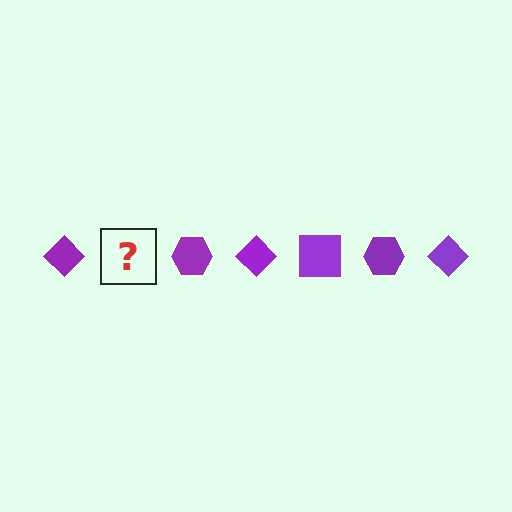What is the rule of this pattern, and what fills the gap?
The rule is that the pattern cycles through diamond, square, hexagon shapes in purple. The gap should be filled with a purple square.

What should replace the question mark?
The question mark should be replaced with a purple square.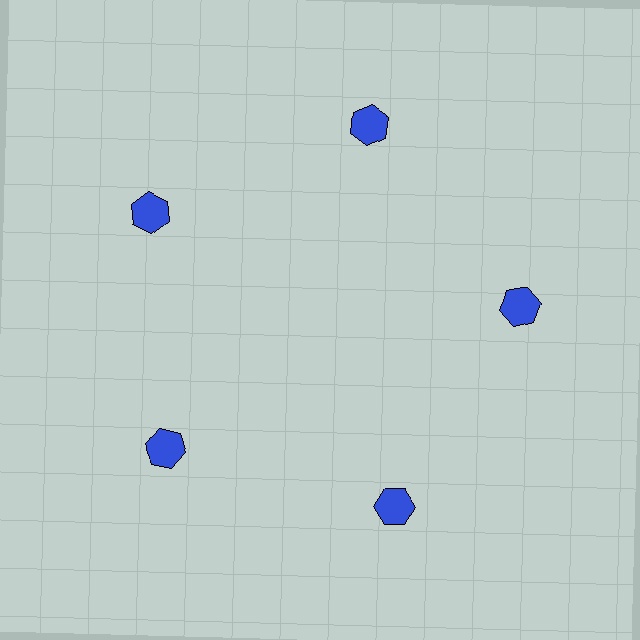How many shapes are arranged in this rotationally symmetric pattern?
There are 5 shapes, arranged in 5 groups of 1.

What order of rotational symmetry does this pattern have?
This pattern has 5-fold rotational symmetry.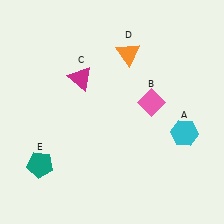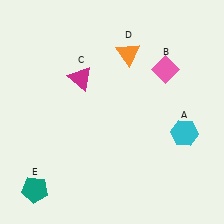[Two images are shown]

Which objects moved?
The objects that moved are: the pink diamond (B), the teal pentagon (E).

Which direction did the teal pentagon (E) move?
The teal pentagon (E) moved down.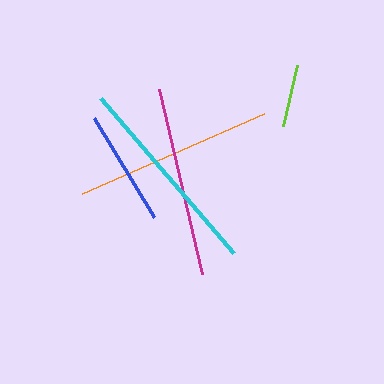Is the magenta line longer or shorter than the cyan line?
The cyan line is longer than the magenta line.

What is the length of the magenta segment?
The magenta segment is approximately 190 pixels long.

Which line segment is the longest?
The cyan line is the longest at approximately 205 pixels.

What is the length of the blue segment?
The blue segment is approximately 115 pixels long.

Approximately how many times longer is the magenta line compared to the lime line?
The magenta line is approximately 3.0 times the length of the lime line.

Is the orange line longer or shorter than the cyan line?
The cyan line is longer than the orange line.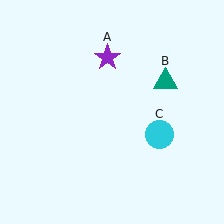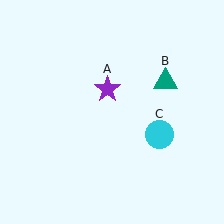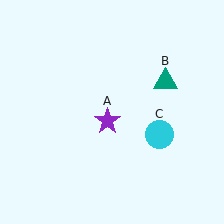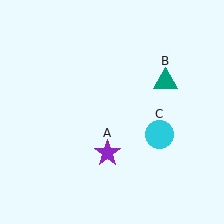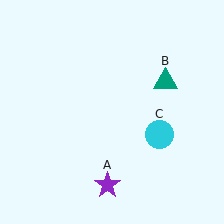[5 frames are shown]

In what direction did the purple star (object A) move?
The purple star (object A) moved down.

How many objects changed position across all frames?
1 object changed position: purple star (object A).